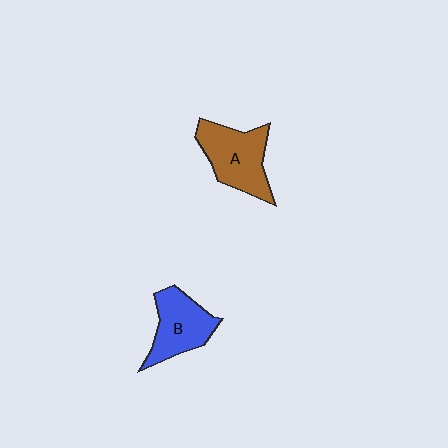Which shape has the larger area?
Shape A (brown).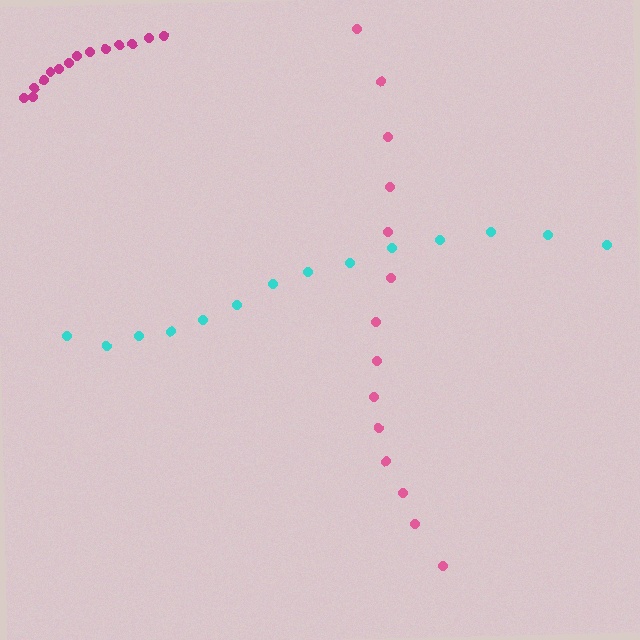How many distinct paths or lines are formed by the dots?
There are 3 distinct paths.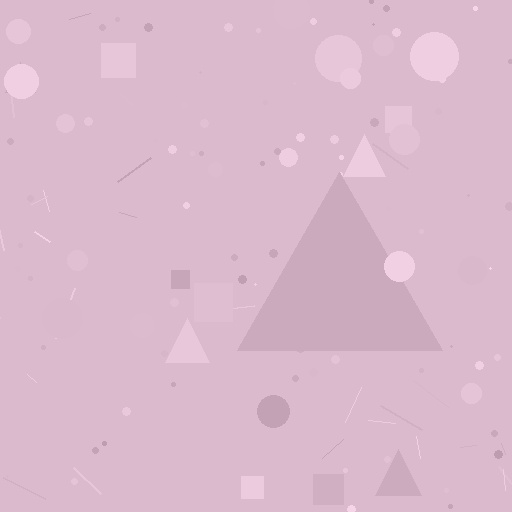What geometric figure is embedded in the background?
A triangle is embedded in the background.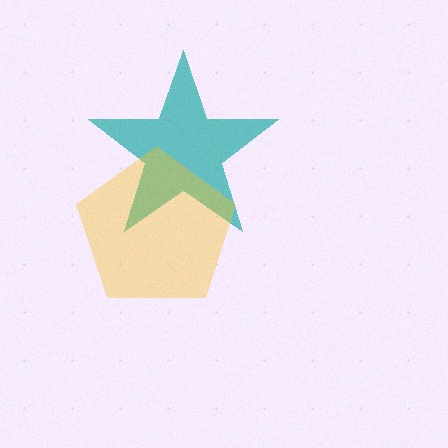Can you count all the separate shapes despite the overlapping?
Yes, there are 2 separate shapes.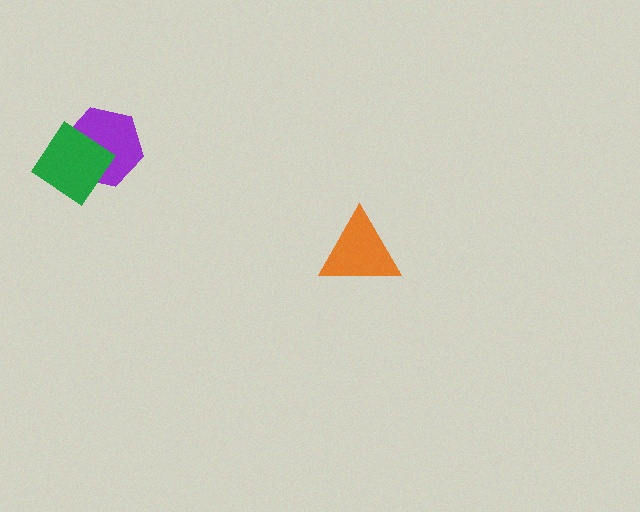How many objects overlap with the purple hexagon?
1 object overlaps with the purple hexagon.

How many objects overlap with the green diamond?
1 object overlaps with the green diamond.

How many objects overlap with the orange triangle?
0 objects overlap with the orange triangle.